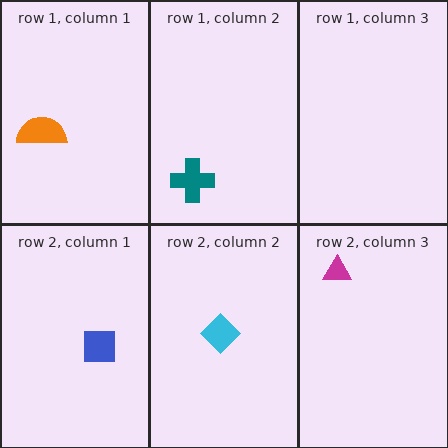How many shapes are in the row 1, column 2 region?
1.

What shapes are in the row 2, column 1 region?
The blue square.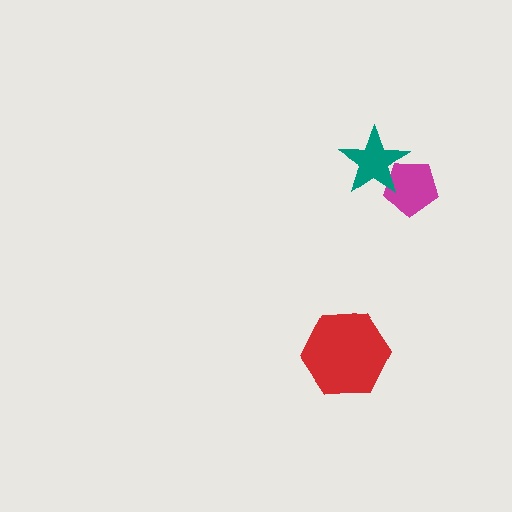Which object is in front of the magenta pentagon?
The teal star is in front of the magenta pentagon.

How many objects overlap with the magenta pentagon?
1 object overlaps with the magenta pentagon.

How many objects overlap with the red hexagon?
0 objects overlap with the red hexagon.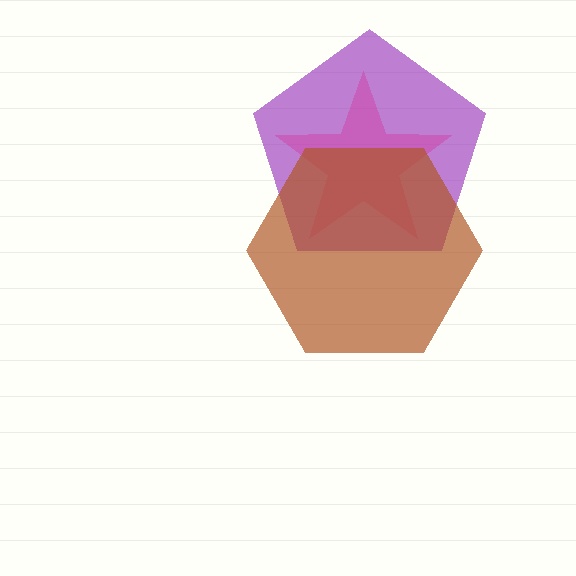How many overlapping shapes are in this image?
There are 3 overlapping shapes in the image.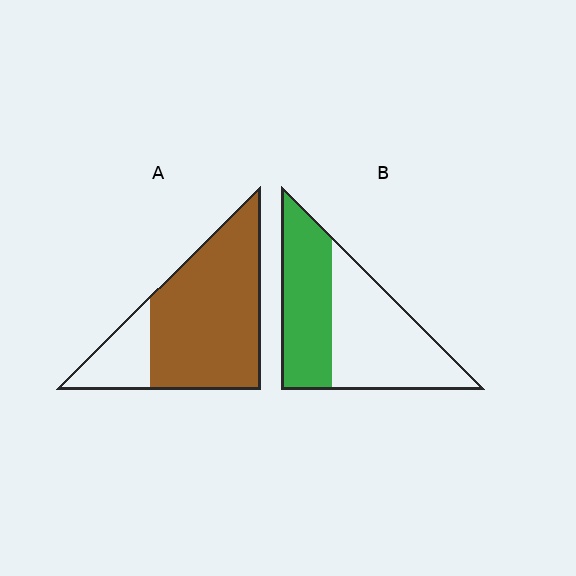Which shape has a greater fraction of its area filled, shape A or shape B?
Shape A.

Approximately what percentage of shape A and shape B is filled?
A is approximately 80% and B is approximately 45%.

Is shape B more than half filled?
No.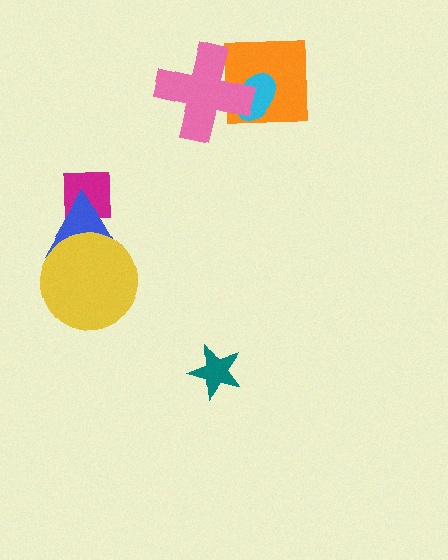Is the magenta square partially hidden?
Yes, it is partially covered by another shape.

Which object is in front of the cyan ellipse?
The pink cross is in front of the cyan ellipse.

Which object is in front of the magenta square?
The blue triangle is in front of the magenta square.